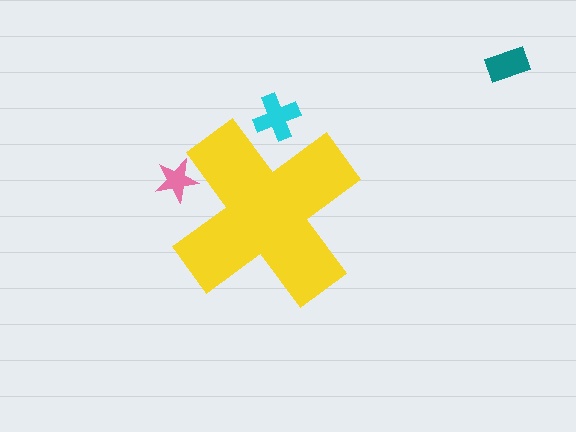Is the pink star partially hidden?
Yes, the pink star is partially hidden behind the yellow cross.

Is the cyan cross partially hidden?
Yes, the cyan cross is partially hidden behind the yellow cross.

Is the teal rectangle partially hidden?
No, the teal rectangle is fully visible.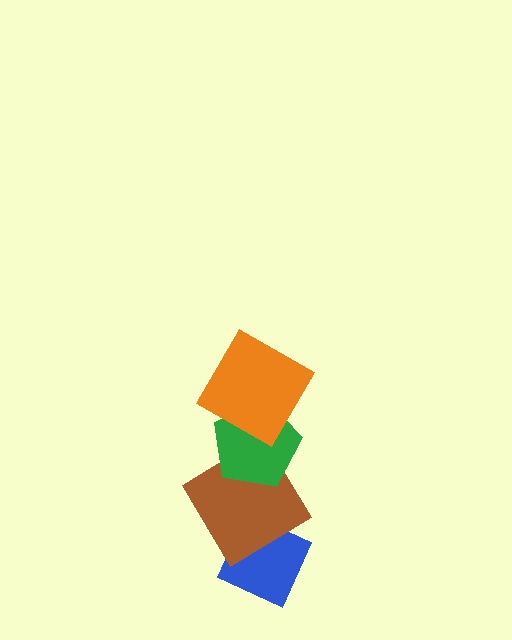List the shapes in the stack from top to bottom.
From top to bottom: the orange diamond, the green pentagon, the brown diamond, the blue diamond.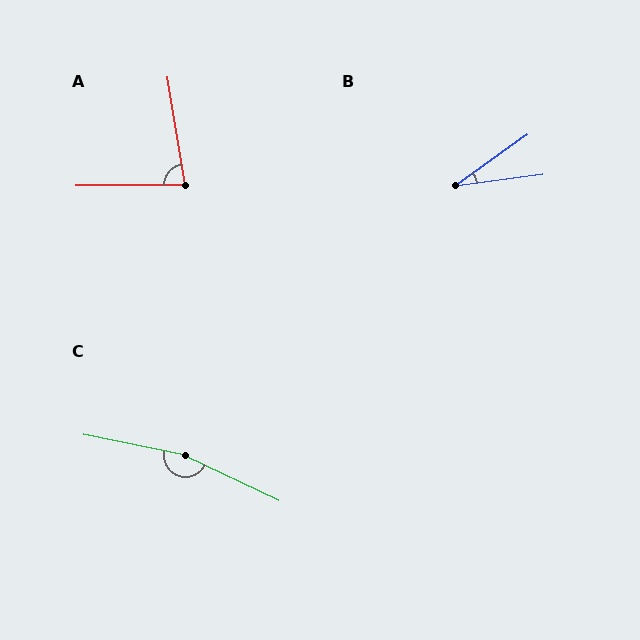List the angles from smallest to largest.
B (28°), A (81°), C (166°).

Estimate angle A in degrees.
Approximately 81 degrees.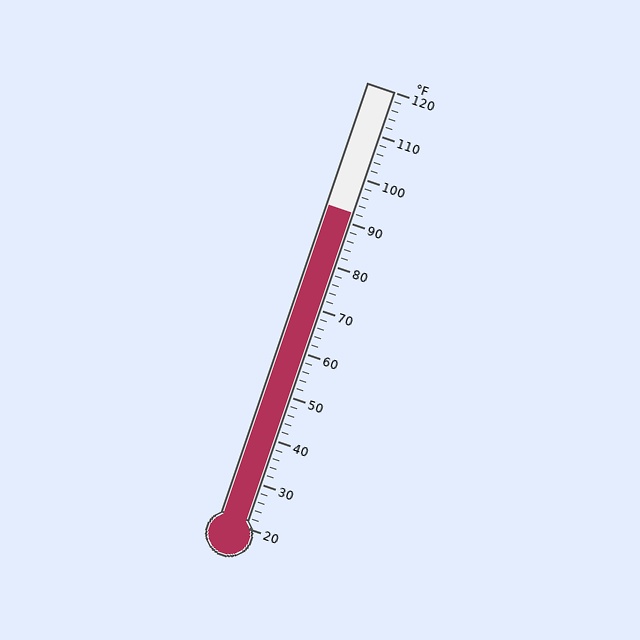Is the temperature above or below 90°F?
The temperature is above 90°F.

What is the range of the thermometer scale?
The thermometer scale ranges from 20°F to 120°F.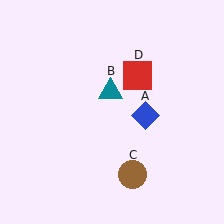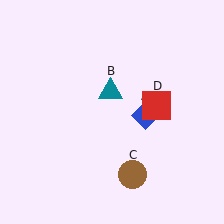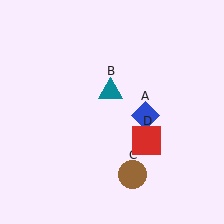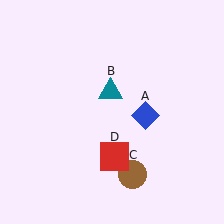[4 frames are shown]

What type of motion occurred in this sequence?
The red square (object D) rotated clockwise around the center of the scene.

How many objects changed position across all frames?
1 object changed position: red square (object D).